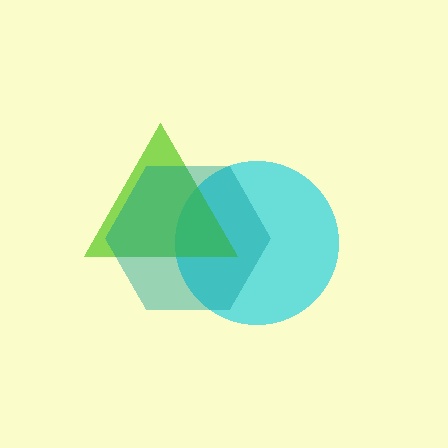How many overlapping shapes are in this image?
There are 3 overlapping shapes in the image.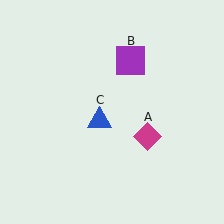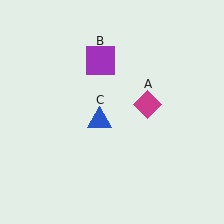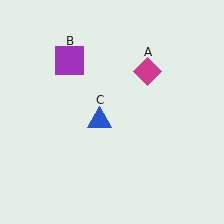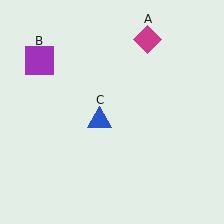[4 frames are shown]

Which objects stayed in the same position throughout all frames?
Blue triangle (object C) remained stationary.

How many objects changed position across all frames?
2 objects changed position: magenta diamond (object A), purple square (object B).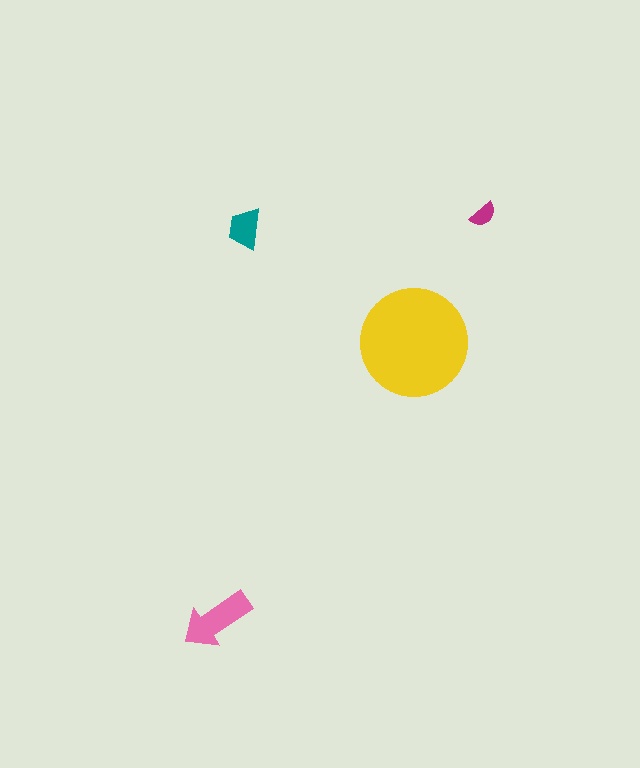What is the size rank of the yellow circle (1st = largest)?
1st.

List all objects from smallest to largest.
The magenta semicircle, the teal trapezoid, the pink arrow, the yellow circle.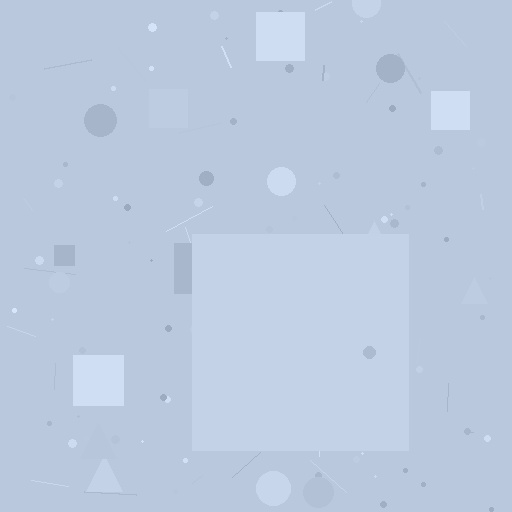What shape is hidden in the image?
A square is hidden in the image.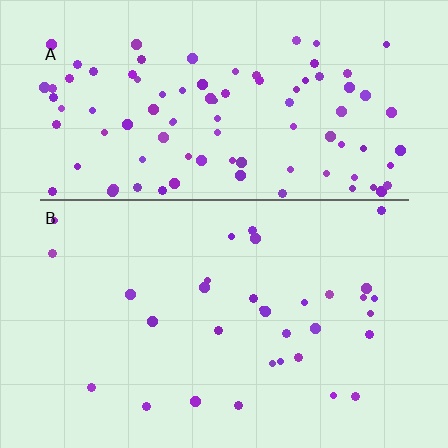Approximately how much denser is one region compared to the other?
Approximately 3.0× — region A over region B.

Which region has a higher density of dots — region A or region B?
A (the top).